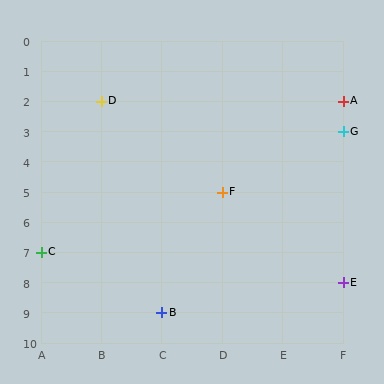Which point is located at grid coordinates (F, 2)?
Point A is at (F, 2).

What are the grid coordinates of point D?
Point D is at grid coordinates (B, 2).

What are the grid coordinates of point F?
Point F is at grid coordinates (D, 5).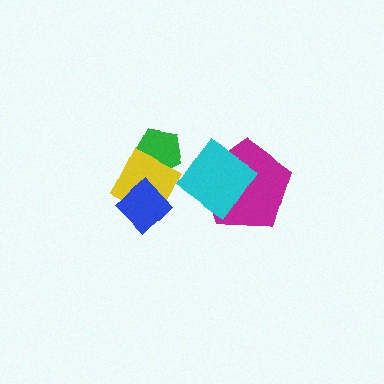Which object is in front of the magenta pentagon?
The cyan diamond is in front of the magenta pentagon.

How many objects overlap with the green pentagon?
1 object overlaps with the green pentagon.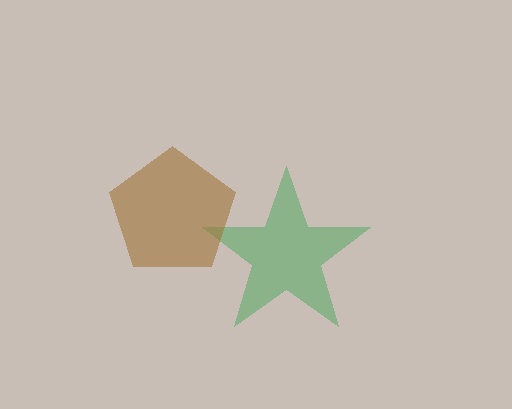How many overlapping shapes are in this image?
There are 2 overlapping shapes in the image.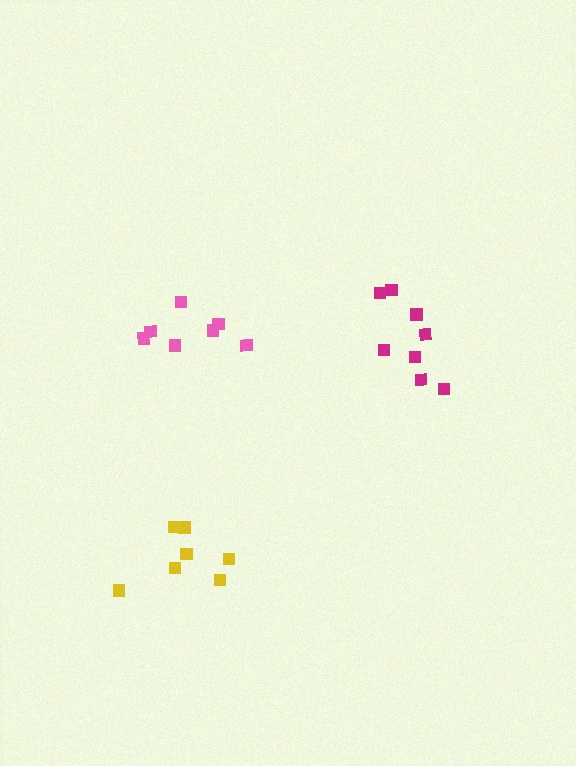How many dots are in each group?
Group 1: 7 dots, Group 2: 8 dots, Group 3: 7 dots (22 total).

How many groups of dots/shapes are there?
There are 3 groups.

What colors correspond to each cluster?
The clusters are colored: pink, magenta, yellow.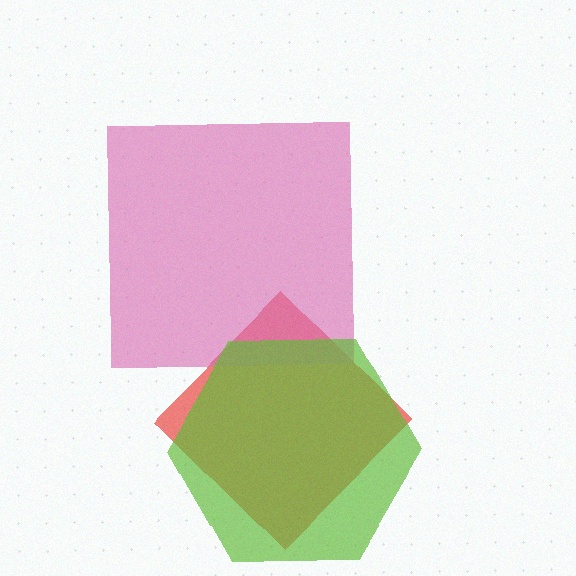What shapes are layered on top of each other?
The layered shapes are: a red diamond, a pink square, a lime hexagon.